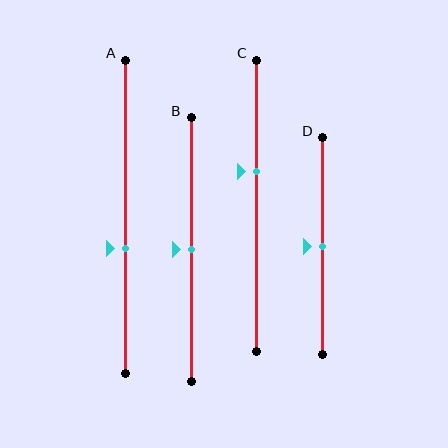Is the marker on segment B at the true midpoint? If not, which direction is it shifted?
Yes, the marker on segment B is at the true midpoint.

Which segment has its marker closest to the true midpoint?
Segment B has its marker closest to the true midpoint.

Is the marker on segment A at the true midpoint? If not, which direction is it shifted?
No, the marker on segment A is shifted downward by about 10% of the segment length.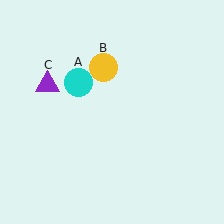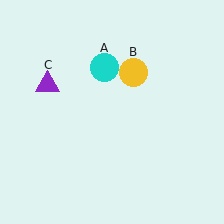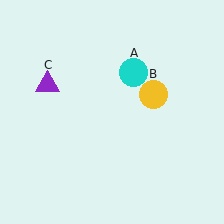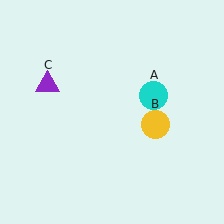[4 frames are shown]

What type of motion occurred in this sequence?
The cyan circle (object A), yellow circle (object B) rotated clockwise around the center of the scene.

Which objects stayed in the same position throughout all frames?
Purple triangle (object C) remained stationary.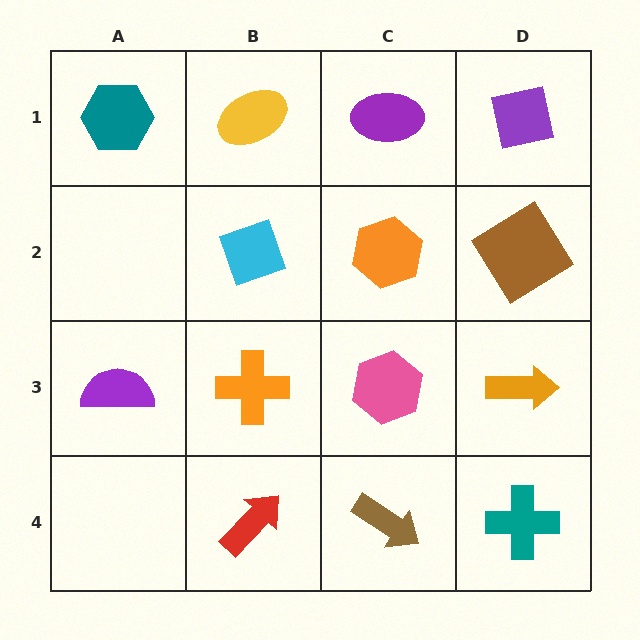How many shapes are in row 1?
4 shapes.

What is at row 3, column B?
An orange cross.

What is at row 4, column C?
A brown arrow.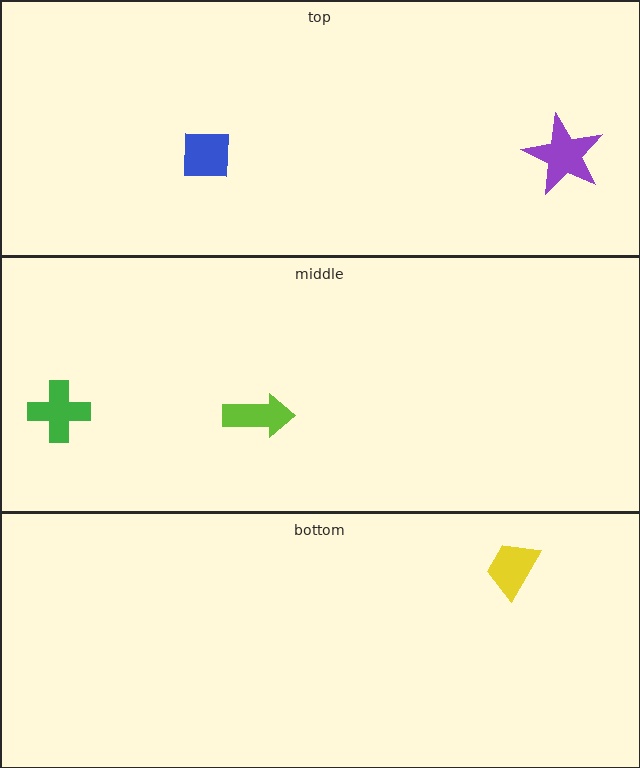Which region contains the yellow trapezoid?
The bottom region.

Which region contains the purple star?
The top region.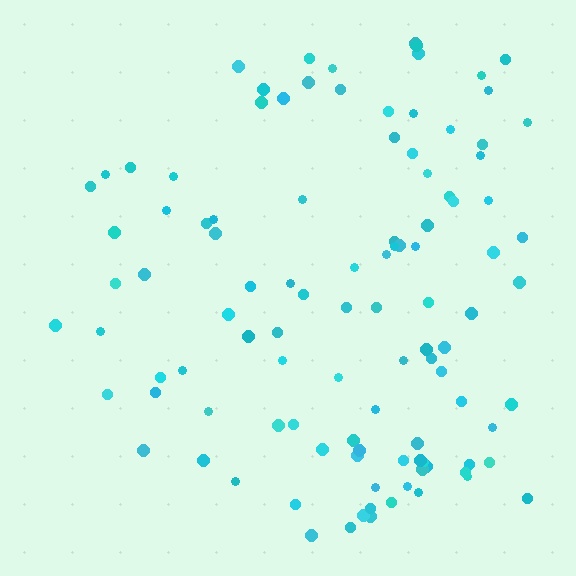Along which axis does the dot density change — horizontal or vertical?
Horizontal.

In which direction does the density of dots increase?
From left to right, with the right side densest.